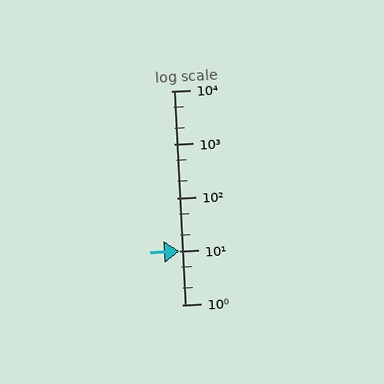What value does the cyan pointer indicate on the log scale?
The pointer indicates approximately 10.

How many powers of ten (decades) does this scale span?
The scale spans 4 decades, from 1 to 10000.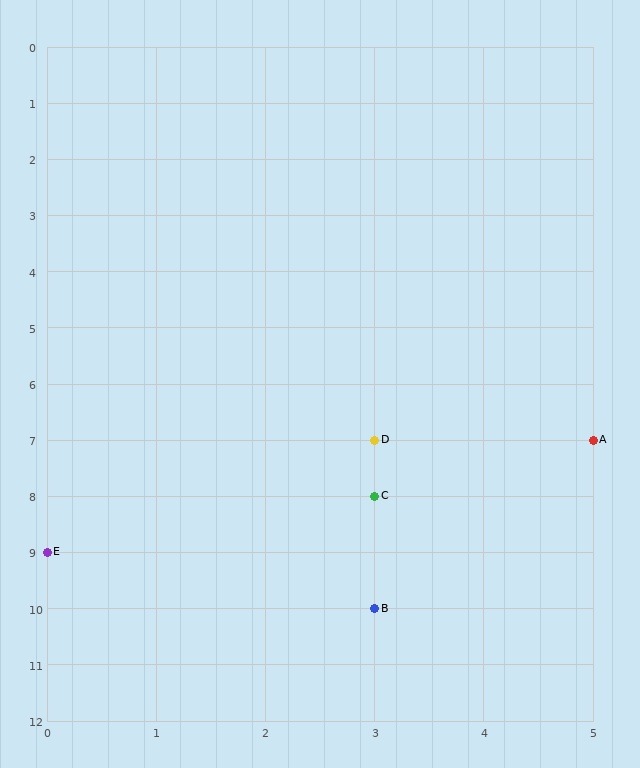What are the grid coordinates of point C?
Point C is at grid coordinates (3, 8).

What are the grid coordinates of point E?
Point E is at grid coordinates (0, 9).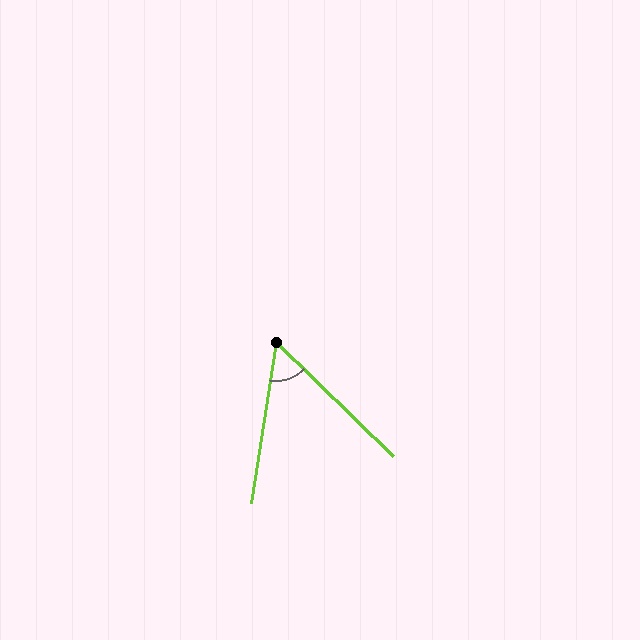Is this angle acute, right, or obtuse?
It is acute.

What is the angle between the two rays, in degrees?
Approximately 55 degrees.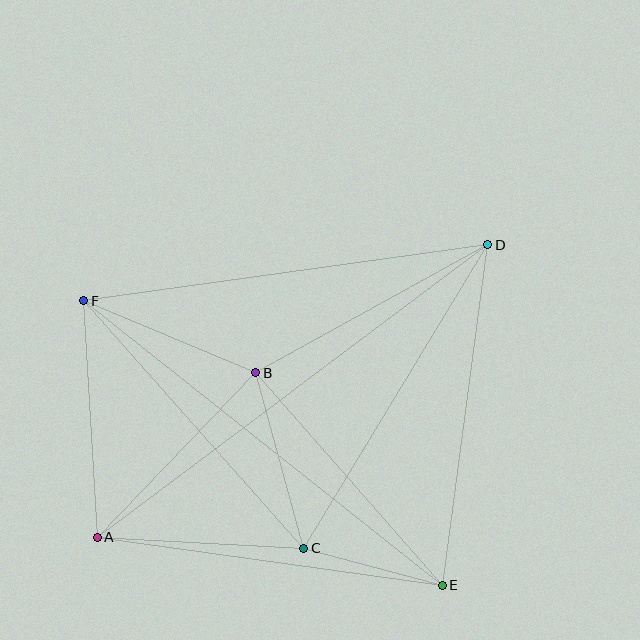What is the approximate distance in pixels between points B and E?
The distance between B and E is approximately 283 pixels.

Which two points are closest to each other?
Points C and E are closest to each other.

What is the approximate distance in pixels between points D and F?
The distance between D and F is approximately 408 pixels.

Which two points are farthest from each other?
Points A and D are farthest from each other.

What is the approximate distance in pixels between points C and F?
The distance between C and F is approximately 332 pixels.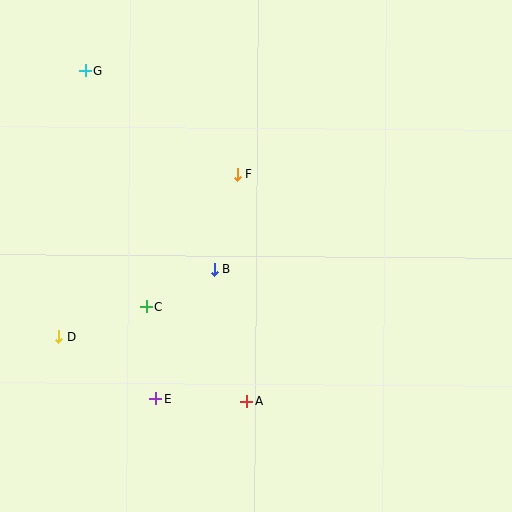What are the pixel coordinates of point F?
Point F is at (237, 174).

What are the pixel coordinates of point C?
Point C is at (146, 307).